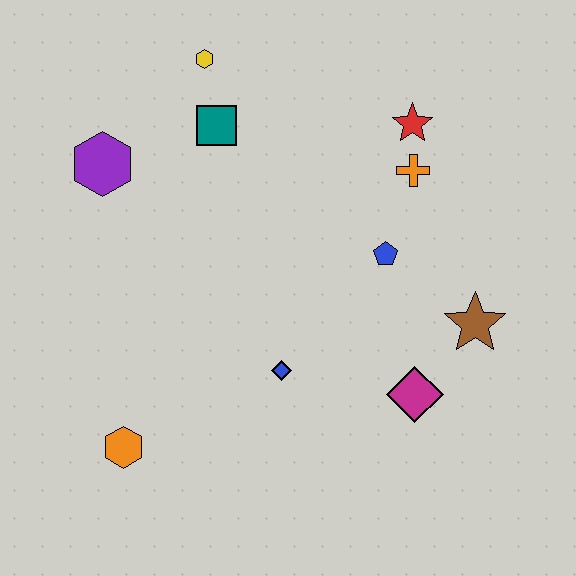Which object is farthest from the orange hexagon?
The red star is farthest from the orange hexagon.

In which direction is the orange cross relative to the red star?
The orange cross is below the red star.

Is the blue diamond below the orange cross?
Yes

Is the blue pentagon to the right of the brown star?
No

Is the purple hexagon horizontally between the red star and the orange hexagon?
No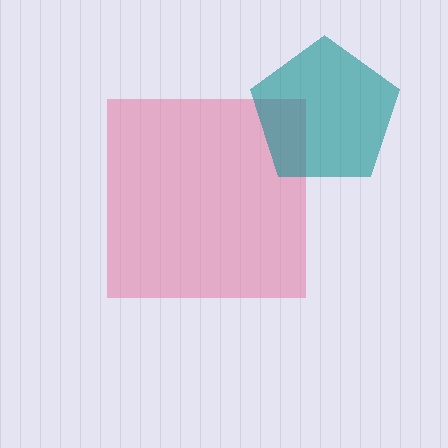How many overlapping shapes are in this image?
There are 2 overlapping shapes in the image.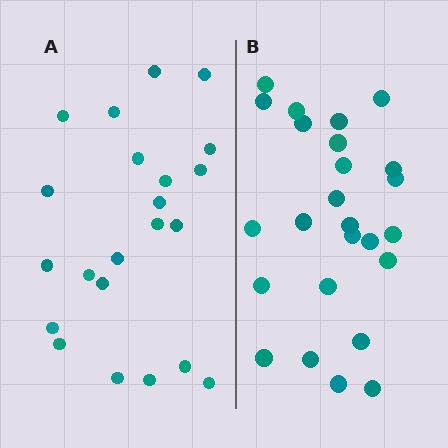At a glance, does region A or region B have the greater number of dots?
Region B (the right region) has more dots.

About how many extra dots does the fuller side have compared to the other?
Region B has just a few more — roughly 2 or 3 more dots than region A.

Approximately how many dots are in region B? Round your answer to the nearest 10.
About 20 dots. (The exact count is 25, which rounds to 20.)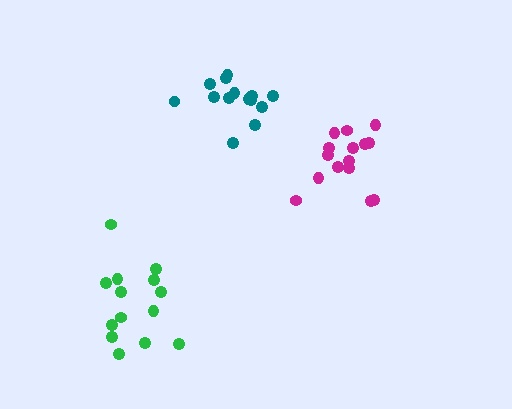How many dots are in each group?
Group 1: 14 dots, Group 2: 14 dots, Group 3: 15 dots (43 total).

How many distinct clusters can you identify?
There are 3 distinct clusters.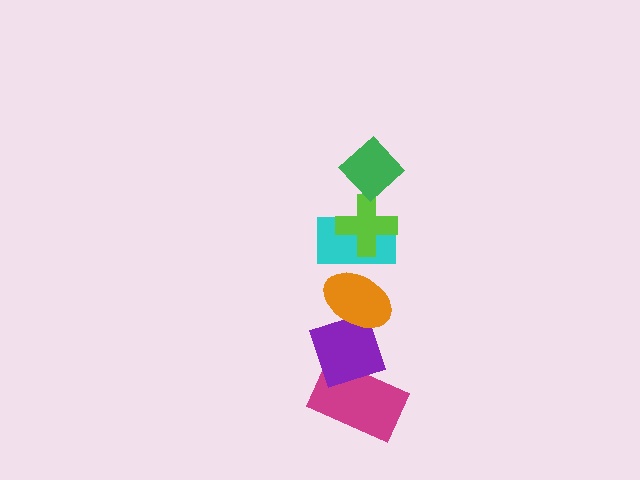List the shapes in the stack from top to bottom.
From top to bottom: the green diamond, the lime cross, the cyan rectangle, the orange ellipse, the purple diamond, the magenta rectangle.